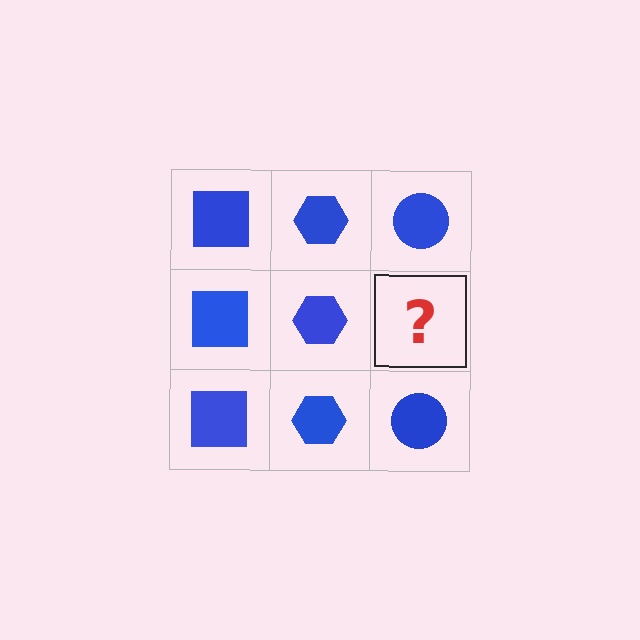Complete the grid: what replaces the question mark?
The question mark should be replaced with a blue circle.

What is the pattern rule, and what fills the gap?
The rule is that each column has a consistent shape. The gap should be filled with a blue circle.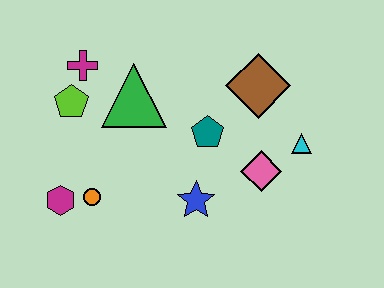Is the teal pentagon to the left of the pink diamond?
Yes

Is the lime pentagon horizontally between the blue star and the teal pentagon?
No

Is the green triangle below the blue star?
No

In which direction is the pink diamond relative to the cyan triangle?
The pink diamond is to the left of the cyan triangle.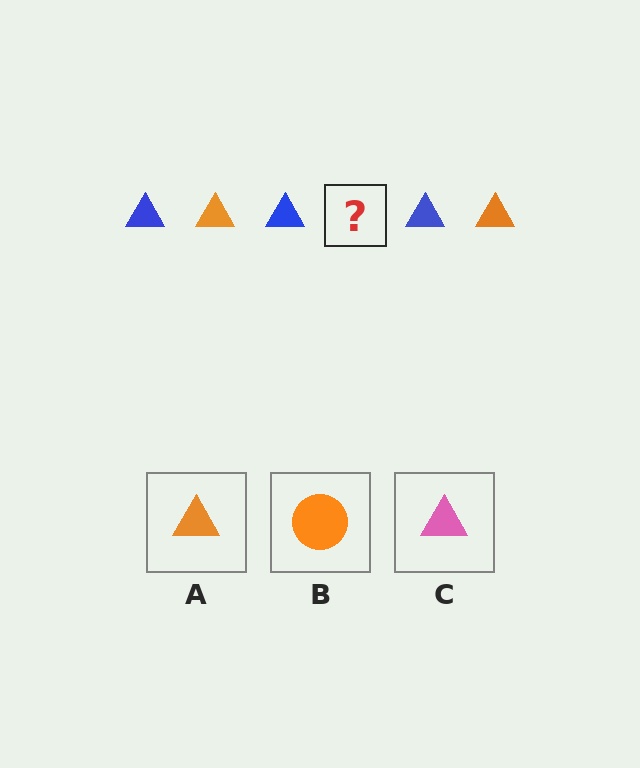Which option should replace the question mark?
Option A.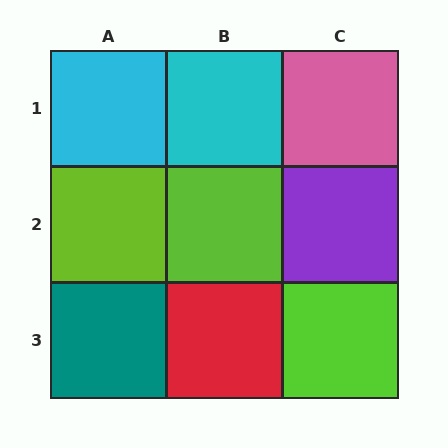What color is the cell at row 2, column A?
Lime.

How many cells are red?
1 cell is red.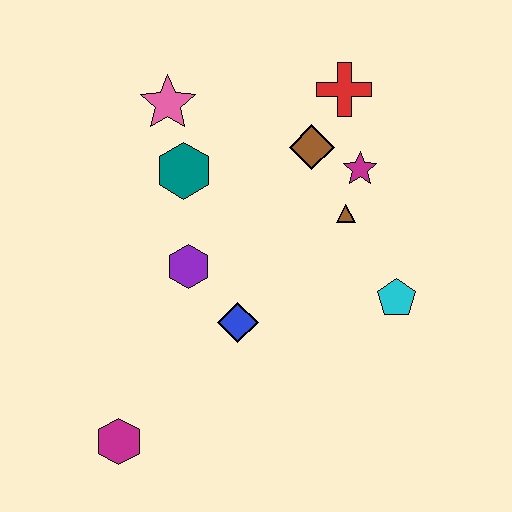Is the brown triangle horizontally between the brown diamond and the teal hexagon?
No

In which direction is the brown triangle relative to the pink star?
The brown triangle is to the right of the pink star.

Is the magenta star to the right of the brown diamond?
Yes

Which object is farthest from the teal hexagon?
The magenta hexagon is farthest from the teal hexagon.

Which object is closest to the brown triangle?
The magenta star is closest to the brown triangle.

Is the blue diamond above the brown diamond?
No